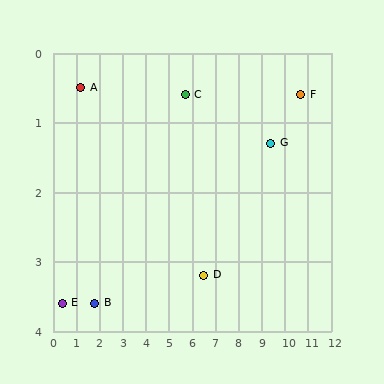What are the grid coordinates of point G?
Point G is at approximately (9.4, 1.3).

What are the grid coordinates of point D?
Point D is at approximately (6.5, 3.2).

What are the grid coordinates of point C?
Point C is at approximately (5.7, 0.6).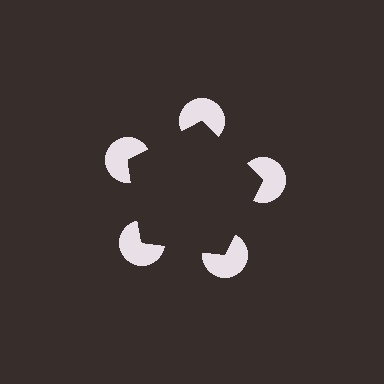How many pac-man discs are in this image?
There are 5 — one at each vertex of the illusory pentagon.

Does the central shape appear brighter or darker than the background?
It typically appears slightly darker than the background, even though no actual brightness change is drawn.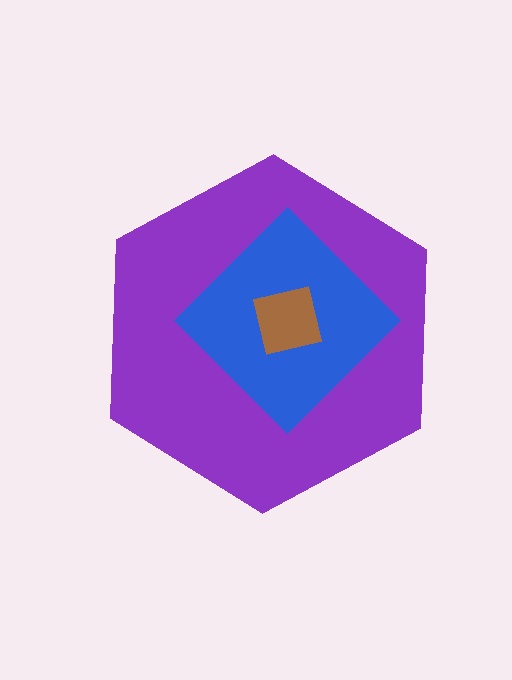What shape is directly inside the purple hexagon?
The blue diamond.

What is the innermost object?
The brown square.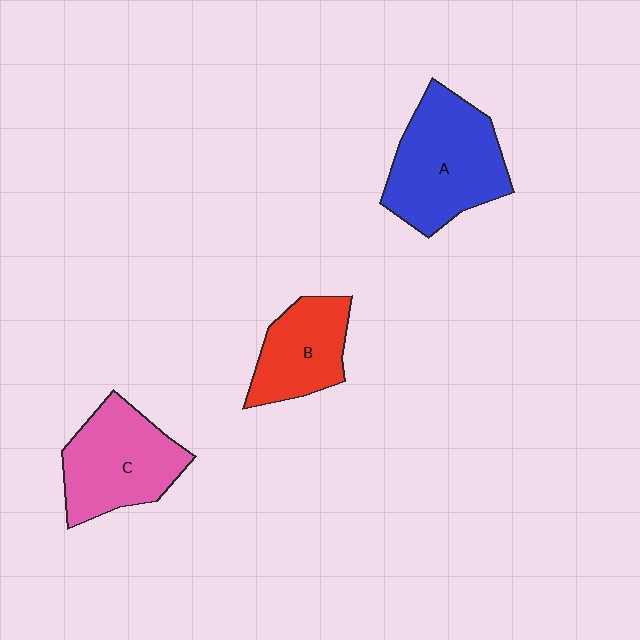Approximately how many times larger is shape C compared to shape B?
Approximately 1.3 times.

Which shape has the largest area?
Shape A (blue).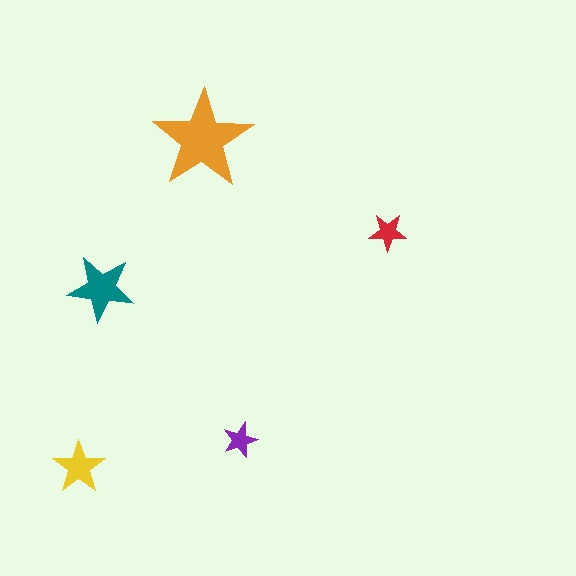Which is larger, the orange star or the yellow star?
The orange one.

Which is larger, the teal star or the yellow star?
The teal one.